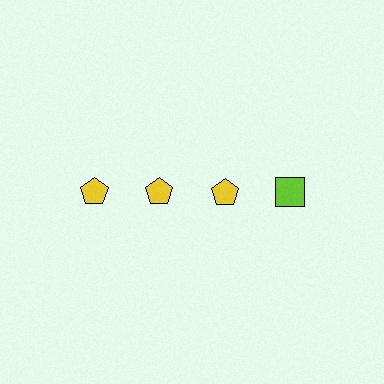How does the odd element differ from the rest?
It differs in both color (lime instead of yellow) and shape (square instead of pentagon).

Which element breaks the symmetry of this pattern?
The lime square in the top row, second from right column breaks the symmetry. All other shapes are yellow pentagons.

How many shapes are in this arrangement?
There are 4 shapes arranged in a grid pattern.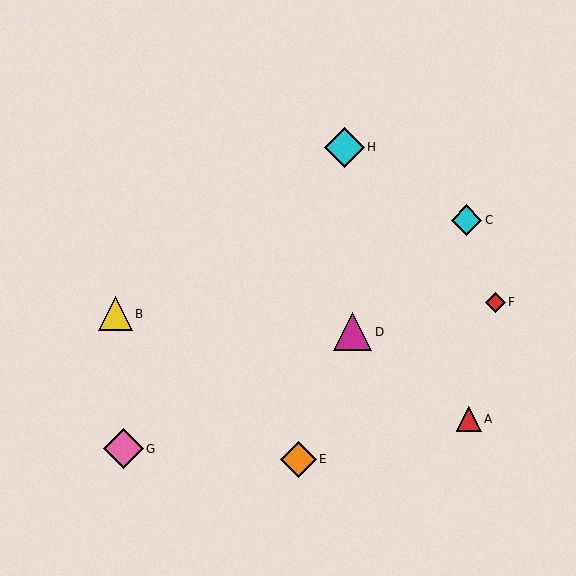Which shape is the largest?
The cyan diamond (labeled H) is the largest.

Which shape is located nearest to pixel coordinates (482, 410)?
The red triangle (labeled A) at (469, 419) is nearest to that location.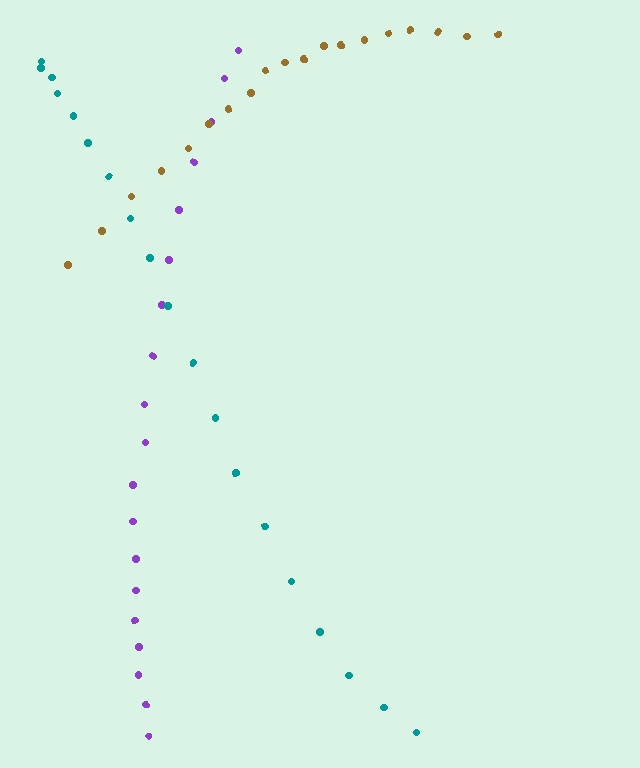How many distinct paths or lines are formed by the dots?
There are 3 distinct paths.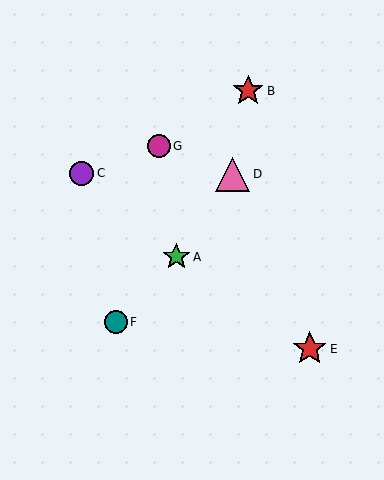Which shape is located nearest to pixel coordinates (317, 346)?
The red star (labeled E) at (310, 349) is nearest to that location.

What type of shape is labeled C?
Shape C is a purple circle.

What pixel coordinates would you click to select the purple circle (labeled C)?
Click at (81, 173) to select the purple circle C.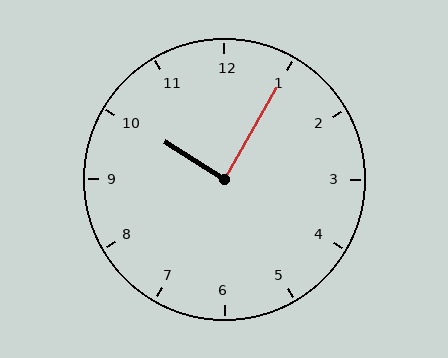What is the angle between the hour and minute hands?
Approximately 88 degrees.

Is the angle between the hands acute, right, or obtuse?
It is right.